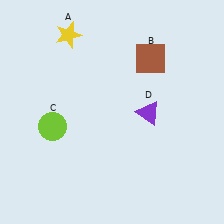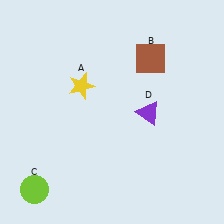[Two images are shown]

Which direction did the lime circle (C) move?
The lime circle (C) moved down.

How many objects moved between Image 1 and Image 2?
2 objects moved between the two images.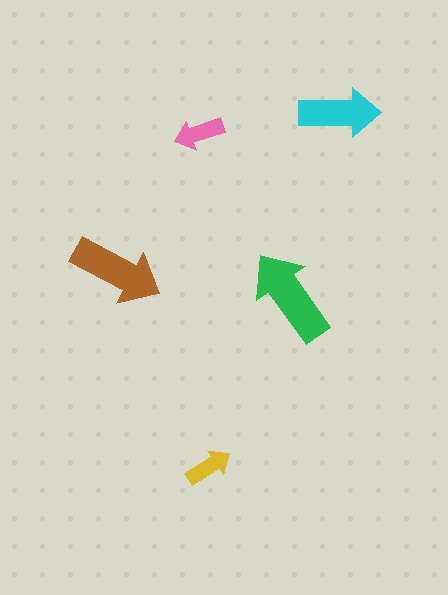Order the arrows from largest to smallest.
the green one, the brown one, the cyan one, the pink one, the yellow one.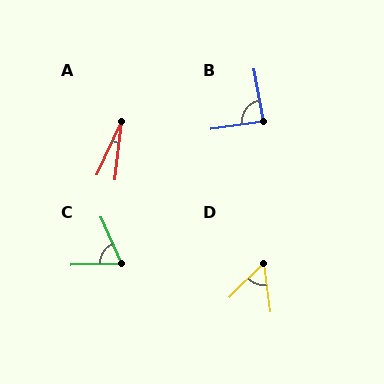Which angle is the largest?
B, at approximately 87 degrees.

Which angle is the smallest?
A, at approximately 18 degrees.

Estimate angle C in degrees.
Approximately 68 degrees.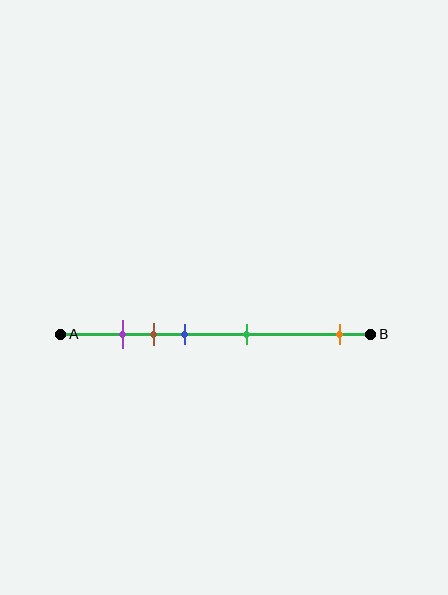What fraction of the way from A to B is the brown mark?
The brown mark is approximately 30% (0.3) of the way from A to B.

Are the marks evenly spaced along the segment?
No, the marks are not evenly spaced.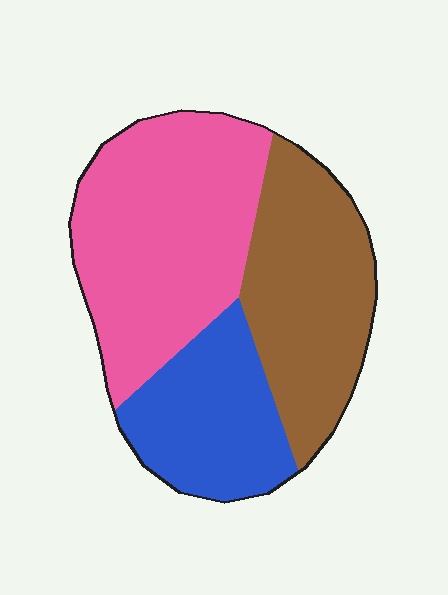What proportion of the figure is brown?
Brown covers around 30% of the figure.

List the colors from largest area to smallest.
From largest to smallest: pink, brown, blue.